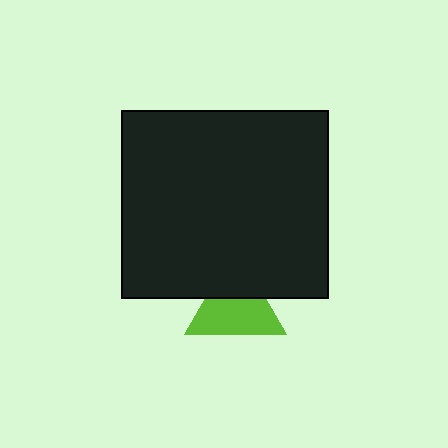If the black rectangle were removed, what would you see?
You would see the complete lime triangle.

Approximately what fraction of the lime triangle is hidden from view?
Roughly 36% of the lime triangle is hidden behind the black rectangle.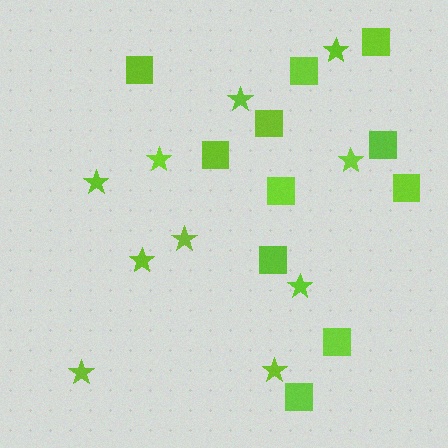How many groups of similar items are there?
There are 2 groups: one group of stars (10) and one group of squares (11).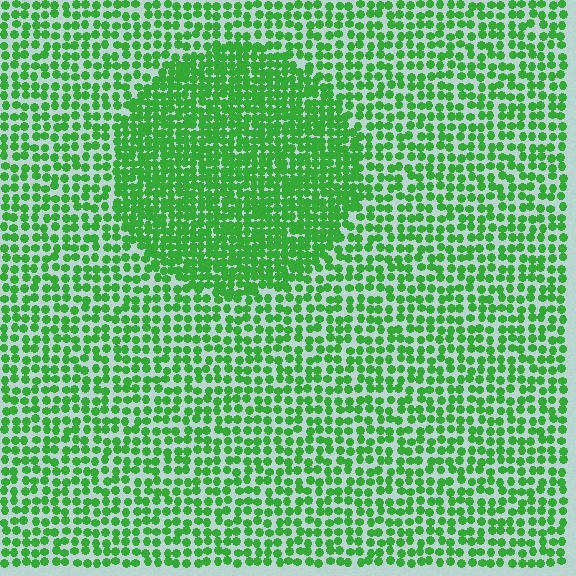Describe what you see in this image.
The image contains small green elements arranged at two different densities. A circle-shaped region is visible where the elements are more densely packed than the surrounding area.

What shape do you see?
I see a circle.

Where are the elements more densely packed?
The elements are more densely packed inside the circle boundary.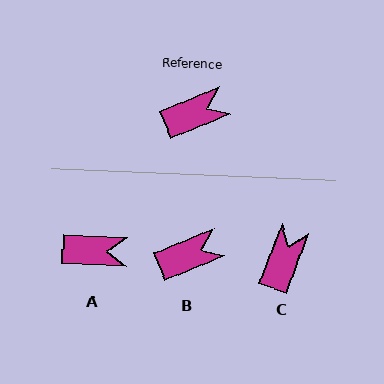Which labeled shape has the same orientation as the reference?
B.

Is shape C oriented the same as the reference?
No, it is off by about 47 degrees.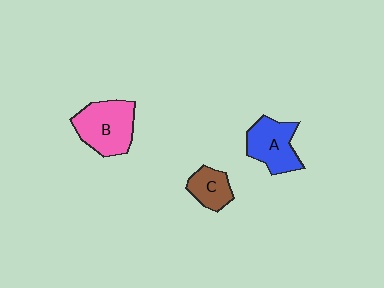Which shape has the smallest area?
Shape C (brown).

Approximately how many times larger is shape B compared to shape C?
Approximately 1.9 times.